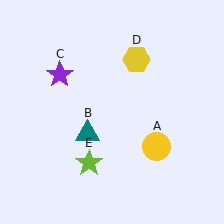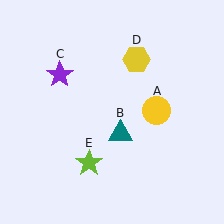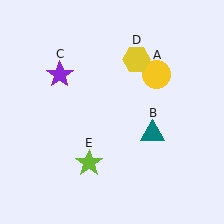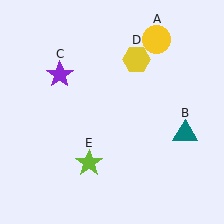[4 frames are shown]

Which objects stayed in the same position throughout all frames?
Purple star (object C) and yellow hexagon (object D) and lime star (object E) remained stationary.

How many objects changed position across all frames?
2 objects changed position: yellow circle (object A), teal triangle (object B).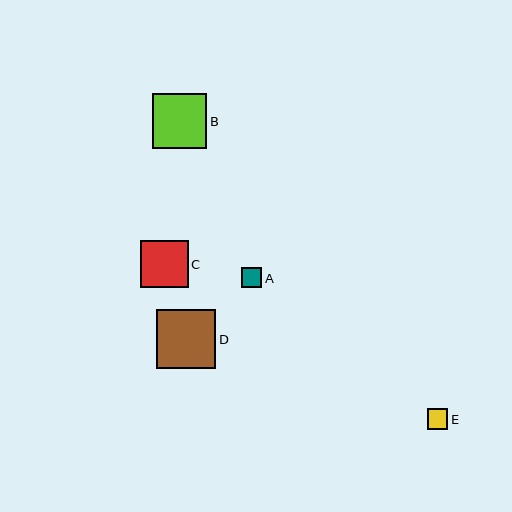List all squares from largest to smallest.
From largest to smallest: D, B, C, E, A.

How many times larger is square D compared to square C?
Square D is approximately 1.2 times the size of square C.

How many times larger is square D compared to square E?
Square D is approximately 2.9 times the size of square E.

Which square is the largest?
Square D is the largest with a size of approximately 59 pixels.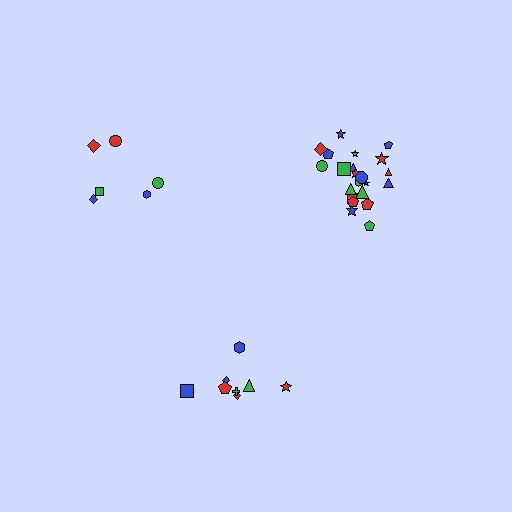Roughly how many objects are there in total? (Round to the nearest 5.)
Roughly 35 objects in total.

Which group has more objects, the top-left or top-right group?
The top-right group.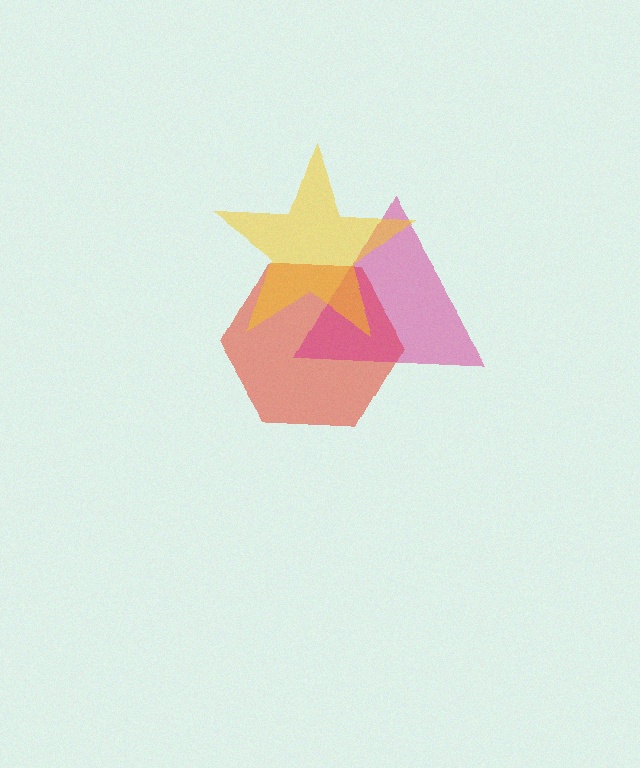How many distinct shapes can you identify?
There are 3 distinct shapes: a red hexagon, a magenta triangle, a yellow star.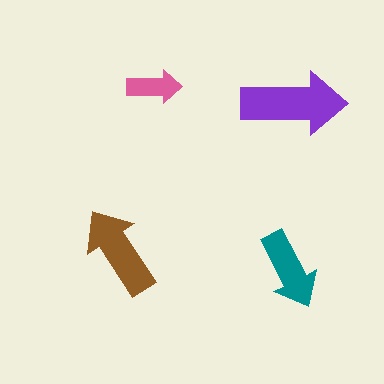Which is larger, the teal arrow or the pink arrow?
The teal one.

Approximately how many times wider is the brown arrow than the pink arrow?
About 1.5 times wider.